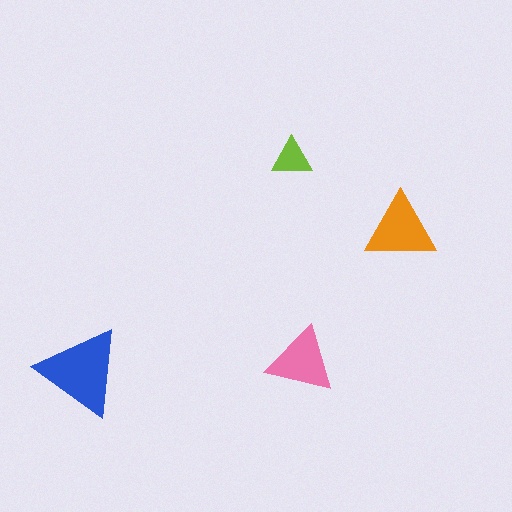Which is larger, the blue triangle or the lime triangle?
The blue one.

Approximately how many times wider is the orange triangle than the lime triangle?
About 2 times wider.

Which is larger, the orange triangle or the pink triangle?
The orange one.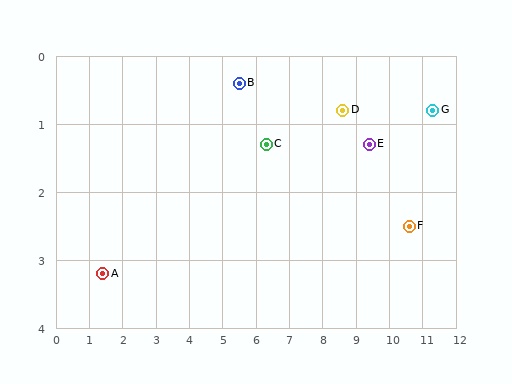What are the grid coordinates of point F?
Point F is at approximately (10.6, 2.5).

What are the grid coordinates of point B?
Point B is at approximately (5.5, 0.4).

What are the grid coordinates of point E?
Point E is at approximately (9.4, 1.3).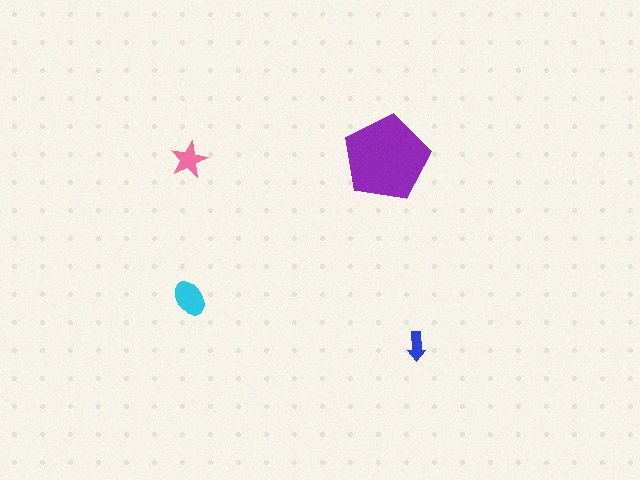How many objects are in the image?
There are 4 objects in the image.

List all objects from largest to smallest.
The purple pentagon, the cyan ellipse, the pink star, the blue arrow.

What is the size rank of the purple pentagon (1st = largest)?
1st.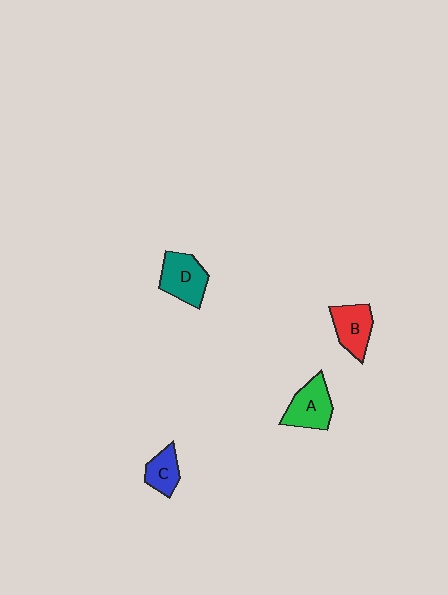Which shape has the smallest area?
Shape C (blue).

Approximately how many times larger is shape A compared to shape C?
Approximately 1.5 times.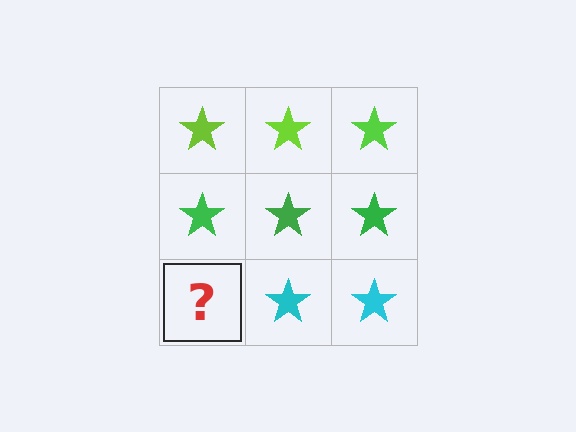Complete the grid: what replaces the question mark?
The question mark should be replaced with a cyan star.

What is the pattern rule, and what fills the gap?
The rule is that each row has a consistent color. The gap should be filled with a cyan star.